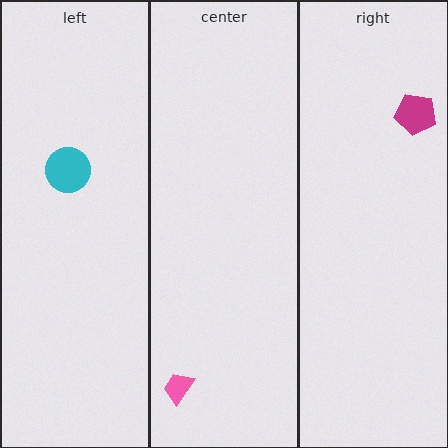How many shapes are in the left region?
1.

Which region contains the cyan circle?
The left region.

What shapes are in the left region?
The cyan circle.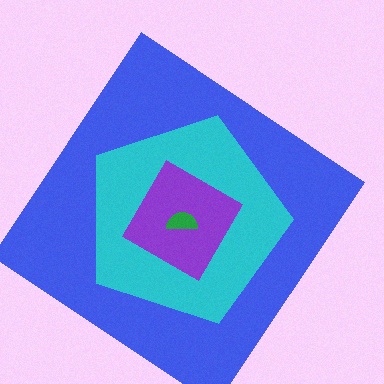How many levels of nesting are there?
4.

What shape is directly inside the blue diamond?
The cyan pentagon.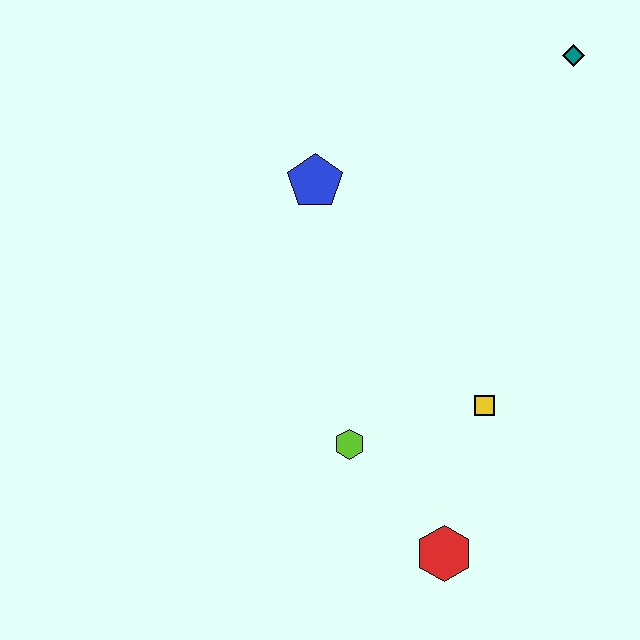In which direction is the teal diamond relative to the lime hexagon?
The teal diamond is above the lime hexagon.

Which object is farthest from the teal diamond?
The red hexagon is farthest from the teal diamond.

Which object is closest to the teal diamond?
The blue pentagon is closest to the teal diamond.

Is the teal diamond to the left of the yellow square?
No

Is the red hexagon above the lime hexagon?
No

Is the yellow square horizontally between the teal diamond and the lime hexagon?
Yes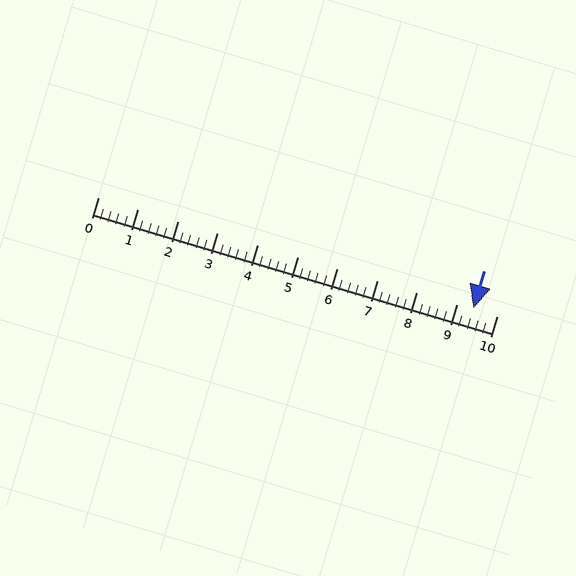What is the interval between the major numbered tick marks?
The major tick marks are spaced 1 units apart.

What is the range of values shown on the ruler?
The ruler shows values from 0 to 10.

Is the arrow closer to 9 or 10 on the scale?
The arrow is closer to 9.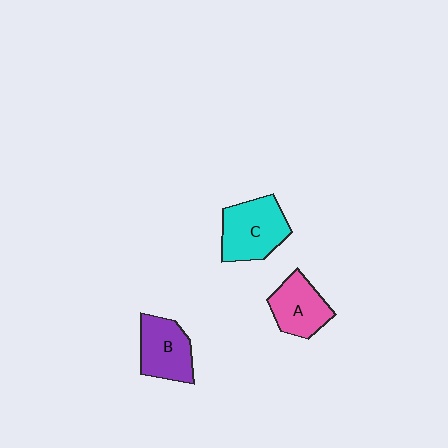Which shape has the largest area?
Shape C (cyan).